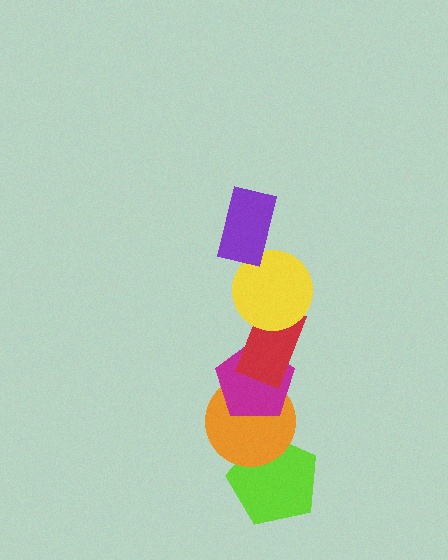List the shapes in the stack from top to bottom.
From top to bottom: the purple rectangle, the yellow circle, the red rectangle, the magenta pentagon, the orange circle, the lime pentagon.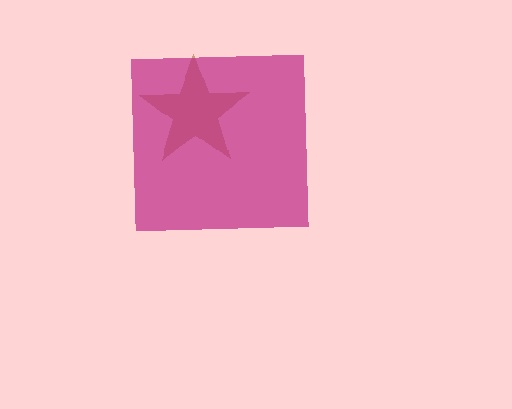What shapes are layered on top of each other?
The layered shapes are: a brown star, a magenta square.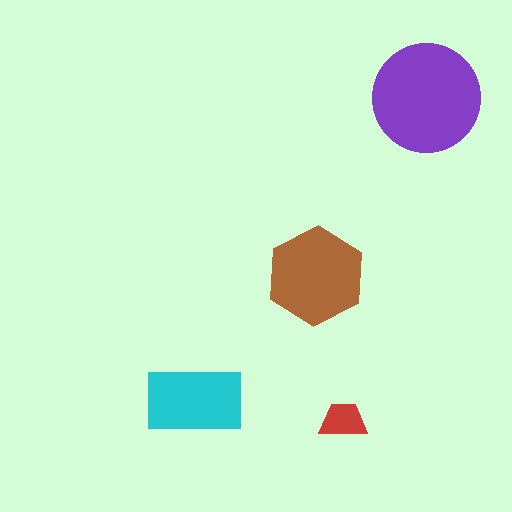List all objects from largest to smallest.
The purple circle, the brown hexagon, the cyan rectangle, the red trapezoid.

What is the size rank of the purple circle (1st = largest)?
1st.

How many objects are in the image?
There are 4 objects in the image.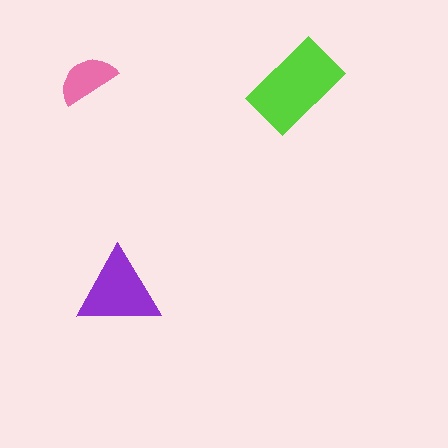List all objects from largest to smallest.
The lime rectangle, the purple triangle, the pink semicircle.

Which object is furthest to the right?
The lime rectangle is rightmost.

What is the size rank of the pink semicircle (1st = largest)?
3rd.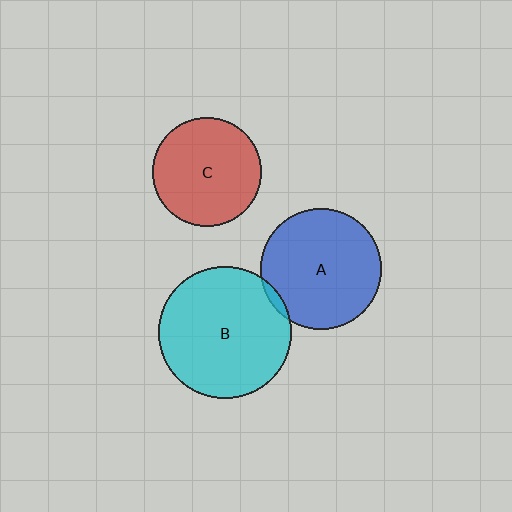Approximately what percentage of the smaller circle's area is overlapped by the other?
Approximately 5%.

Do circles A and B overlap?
Yes.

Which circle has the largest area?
Circle B (cyan).